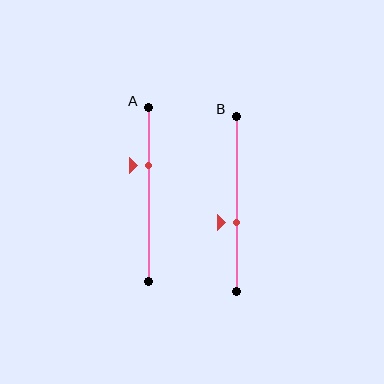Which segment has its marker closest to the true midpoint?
Segment B has its marker closest to the true midpoint.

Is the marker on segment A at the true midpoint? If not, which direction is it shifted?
No, the marker on segment A is shifted upward by about 17% of the segment length.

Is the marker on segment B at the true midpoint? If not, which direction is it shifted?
No, the marker on segment B is shifted downward by about 11% of the segment length.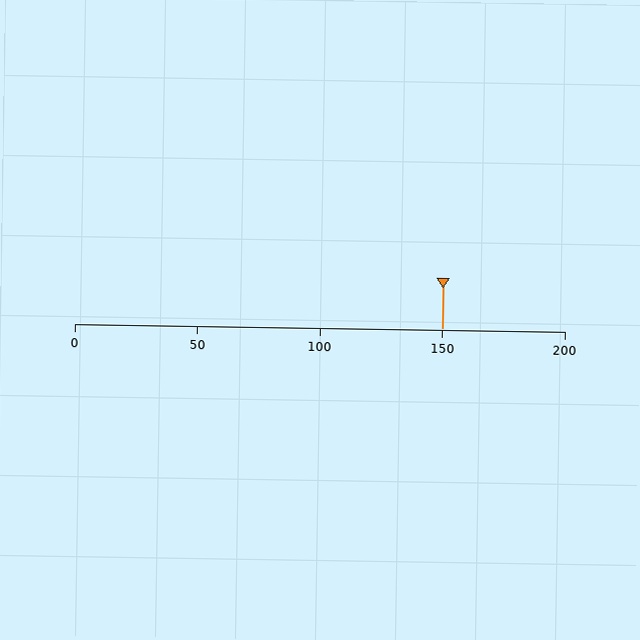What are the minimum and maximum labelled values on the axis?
The axis runs from 0 to 200.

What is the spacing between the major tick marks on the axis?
The major ticks are spaced 50 apart.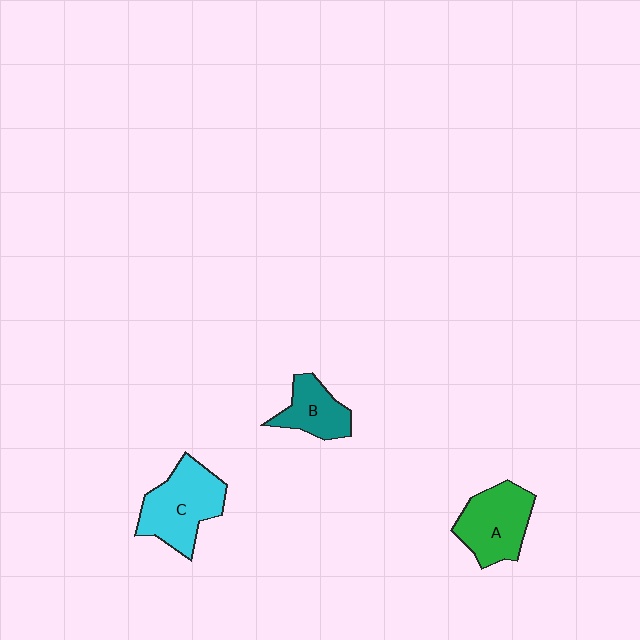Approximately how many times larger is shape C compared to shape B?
Approximately 1.6 times.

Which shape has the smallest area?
Shape B (teal).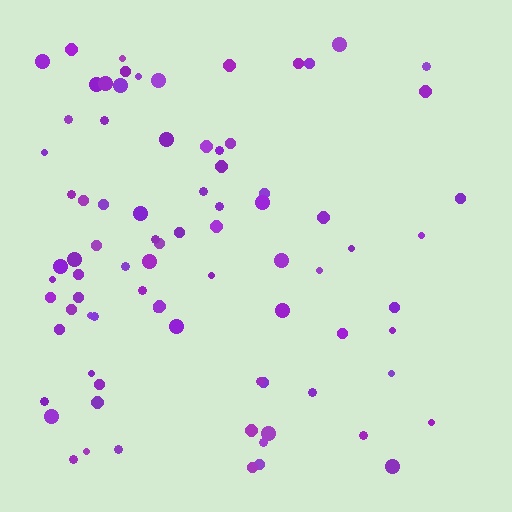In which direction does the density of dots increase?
From right to left, with the left side densest.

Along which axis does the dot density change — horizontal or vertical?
Horizontal.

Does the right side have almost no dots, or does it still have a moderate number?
Still a moderate number, just noticeably fewer than the left.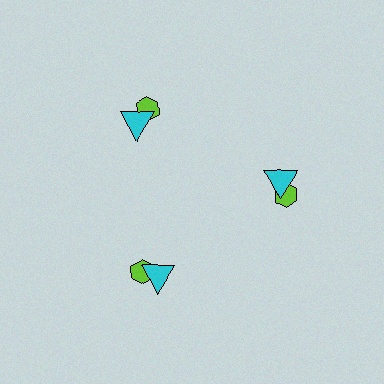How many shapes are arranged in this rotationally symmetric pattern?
There are 6 shapes, arranged in 3 groups of 2.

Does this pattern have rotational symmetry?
Yes, this pattern has 3-fold rotational symmetry. It looks the same after rotating 120 degrees around the center.